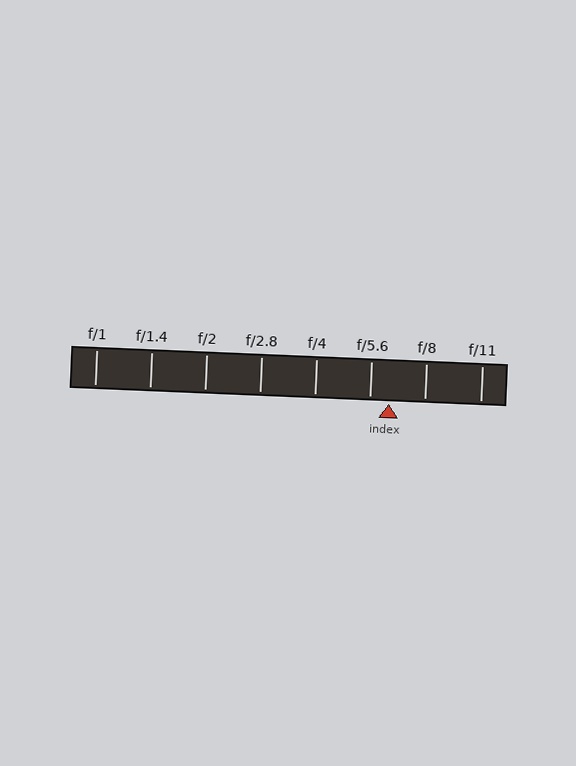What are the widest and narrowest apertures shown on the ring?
The widest aperture shown is f/1 and the narrowest is f/11.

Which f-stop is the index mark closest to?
The index mark is closest to f/5.6.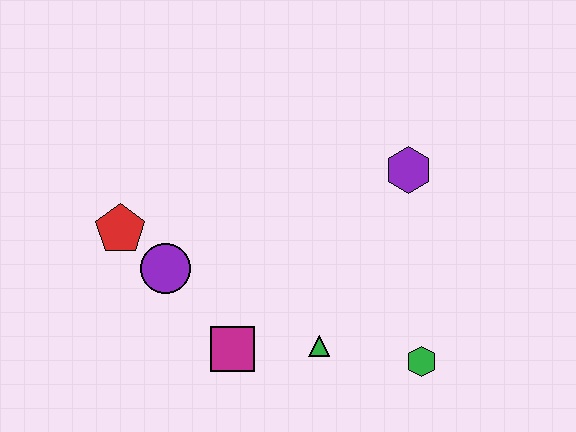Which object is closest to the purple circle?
The red pentagon is closest to the purple circle.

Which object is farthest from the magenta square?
The purple hexagon is farthest from the magenta square.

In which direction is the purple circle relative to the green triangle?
The purple circle is to the left of the green triangle.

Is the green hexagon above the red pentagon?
No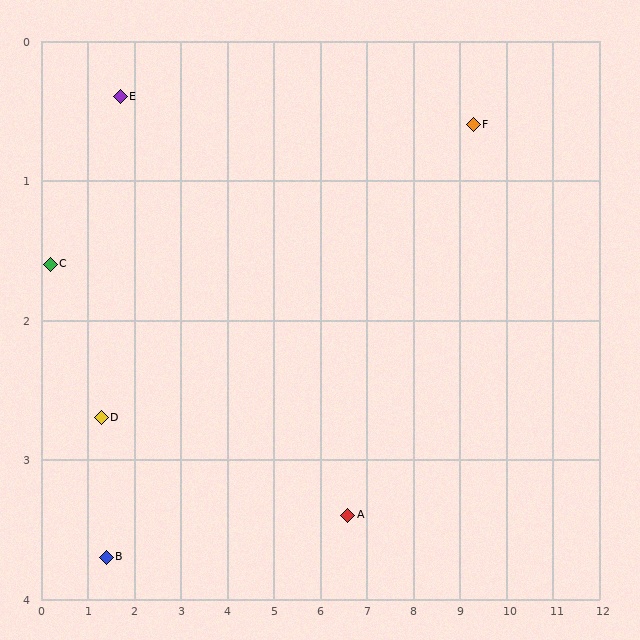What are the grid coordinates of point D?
Point D is at approximately (1.3, 2.7).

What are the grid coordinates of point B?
Point B is at approximately (1.4, 3.7).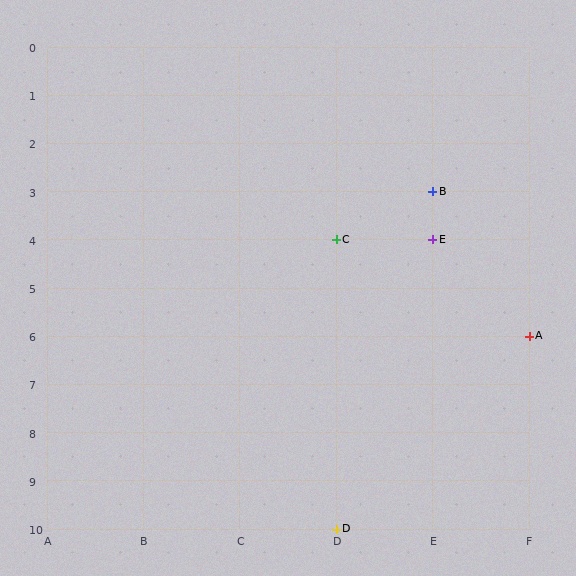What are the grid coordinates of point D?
Point D is at grid coordinates (D, 10).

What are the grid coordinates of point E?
Point E is at grid coordinates (E, 4).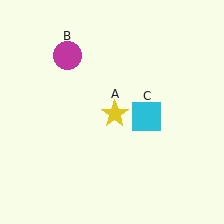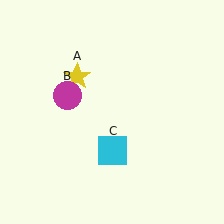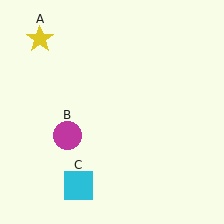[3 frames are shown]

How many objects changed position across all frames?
3 objects changed position: yellow star (object A), magenta circle (object B), cyan square (object C).